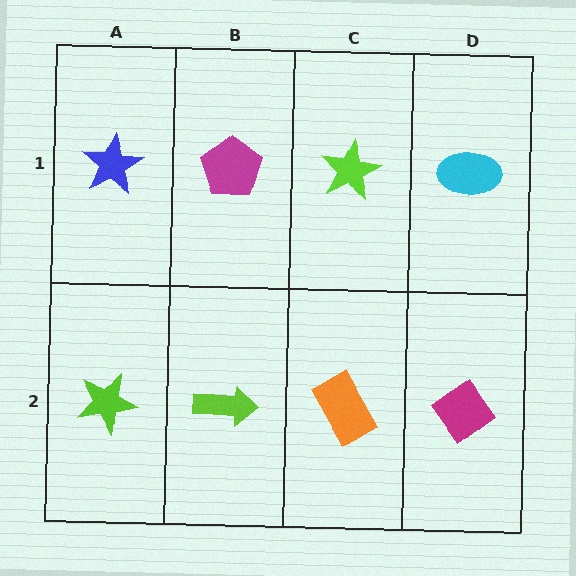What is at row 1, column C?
A lime star.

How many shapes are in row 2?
4 shapes.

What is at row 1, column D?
A cyan ellipse.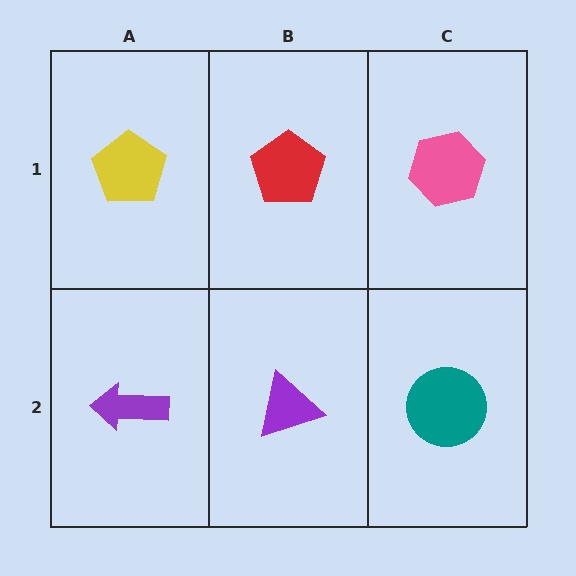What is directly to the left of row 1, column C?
A red pentagon.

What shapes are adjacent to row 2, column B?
A red pentagon (row 1, column B), a purple arrow (row 2, column A), a teal circle (row 2, column C).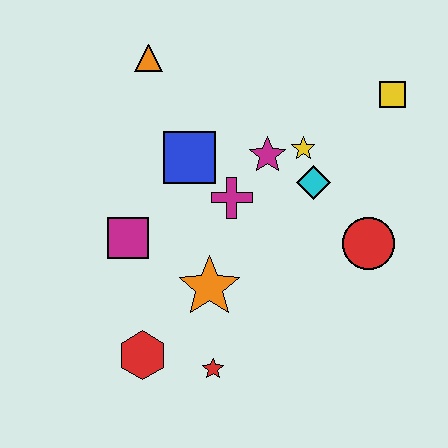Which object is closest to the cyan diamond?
The yellow star is closest to the cyan diamond.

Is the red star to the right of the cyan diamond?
No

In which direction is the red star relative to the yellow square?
The red star is below the yellow square.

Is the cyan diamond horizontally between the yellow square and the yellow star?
Yes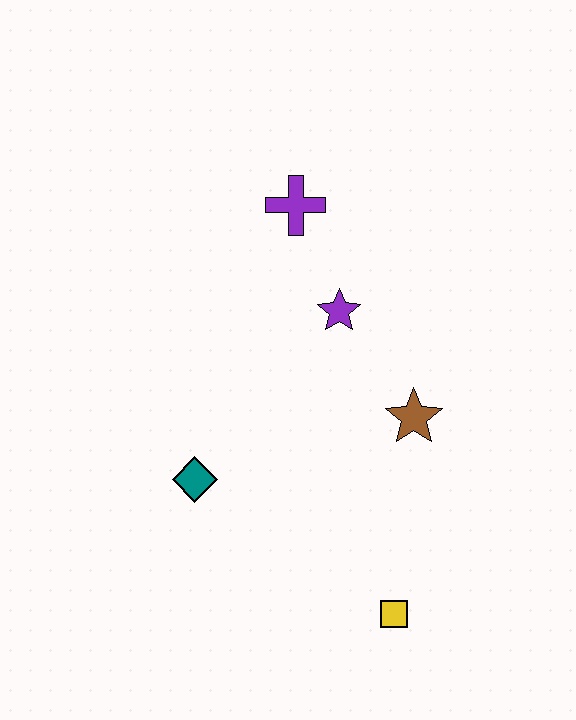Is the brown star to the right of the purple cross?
Yes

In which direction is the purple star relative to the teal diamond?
The purple star is above the teal diamond.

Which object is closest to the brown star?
The purple star is closest to the brown star.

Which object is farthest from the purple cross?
The yellow square is farthest from the purple cross.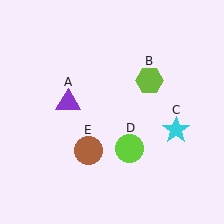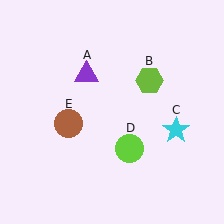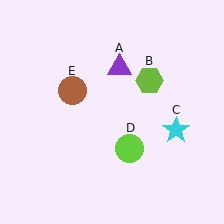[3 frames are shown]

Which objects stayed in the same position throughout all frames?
Lime hexagon (object B) and cyan star (object C) and lime circle (object D) remained stationary.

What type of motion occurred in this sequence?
The purple triangle (object A), brown circle (object E) rotated clockwise around the center of the scene.